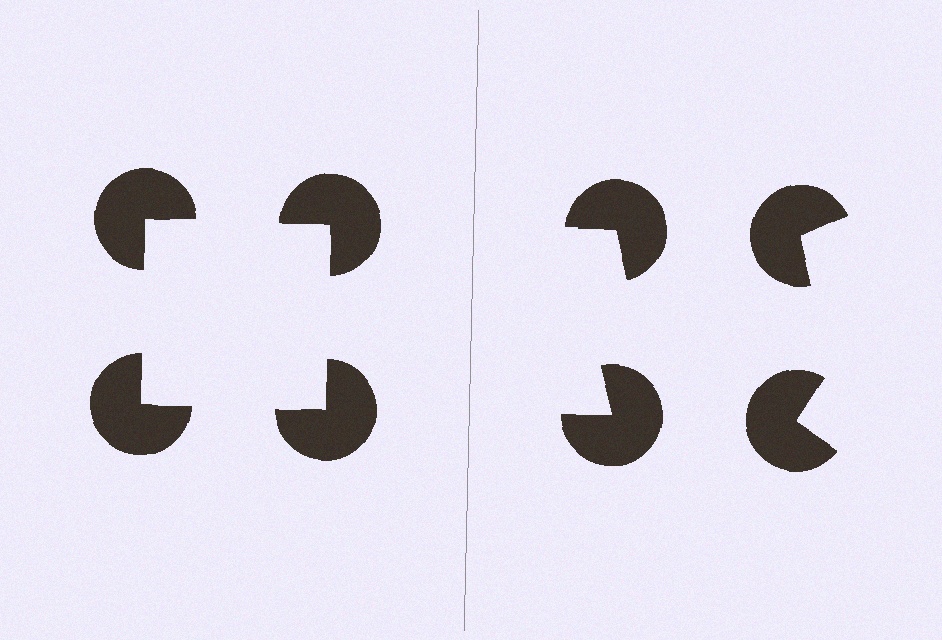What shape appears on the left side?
An illusory square.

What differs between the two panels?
The pac-man discs are positioned identically on both sides; only the wedge orientations differ. On the left they align to a square; on the right they are misaligned.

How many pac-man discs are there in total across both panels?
8 — 4 on each side.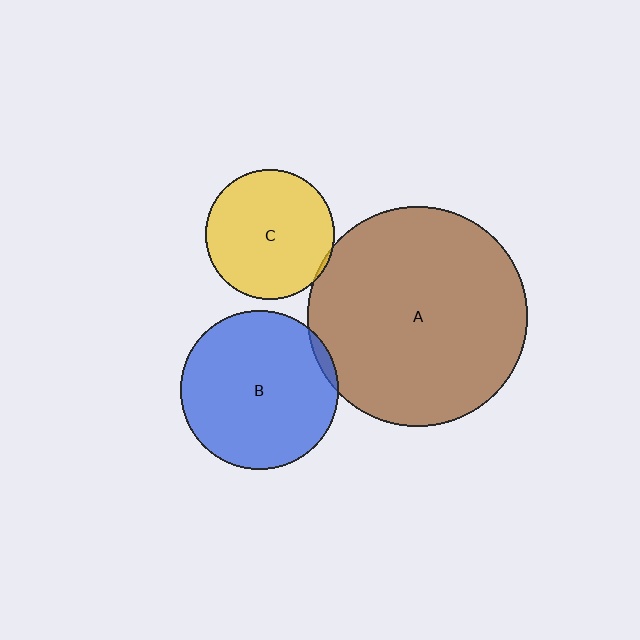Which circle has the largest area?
Circle A (brown).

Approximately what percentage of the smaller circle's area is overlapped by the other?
Approximately 5%.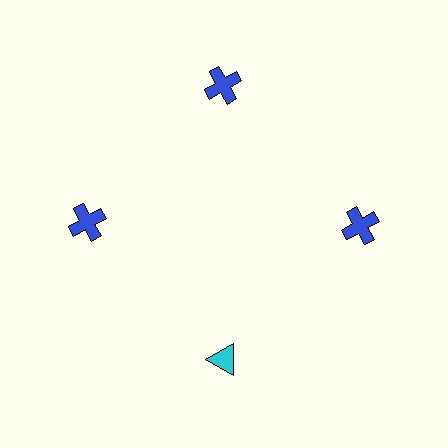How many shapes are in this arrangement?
There are 4 shapes arranged in a ring pattern.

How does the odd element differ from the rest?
It differs in both color (cyan instead of blue) and shape (triangle instead of cross).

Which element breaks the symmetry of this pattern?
The cyan triangle at roughly the 6 o'clock position breaks the symmetry. All other shapes are blue crosses.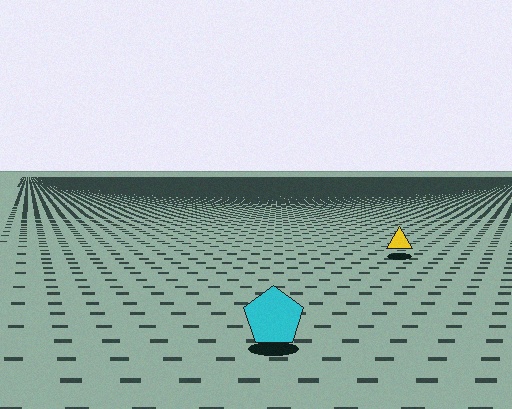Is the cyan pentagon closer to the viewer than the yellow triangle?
Yes. The cyan pentagon is closer — you can tell from the texture gradient: the ground texture is coarser near it.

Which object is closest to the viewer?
The cyan pentagon is closest. The texture marks near it are larger and more spread out.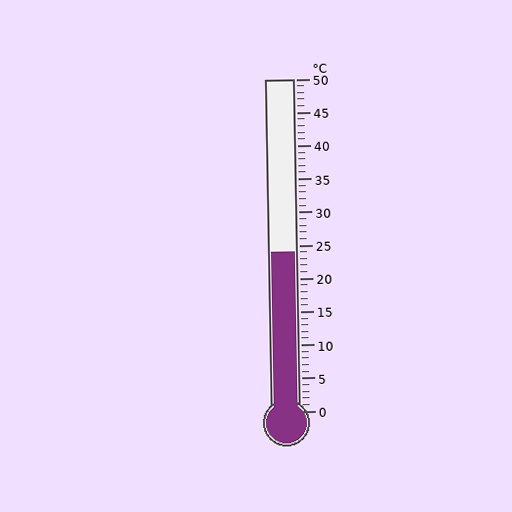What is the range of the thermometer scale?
The thermometer scale ranges from 0°C to 50°C.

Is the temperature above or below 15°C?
The temperature is above 15°C.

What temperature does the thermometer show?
The thermometer shows approximately 24°C.